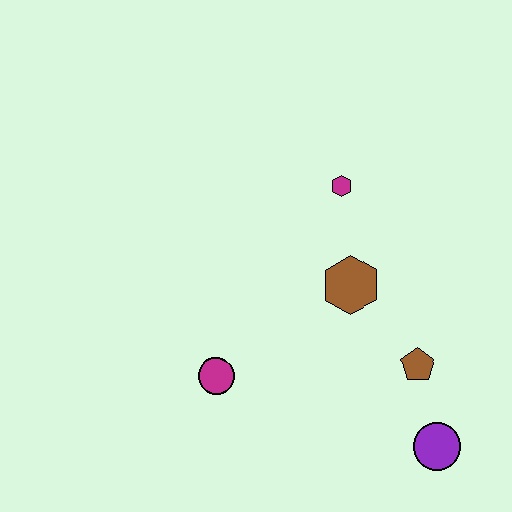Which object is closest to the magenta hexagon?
The brown hexagon is closest to the magenta hexagon.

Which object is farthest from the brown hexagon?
The purple circle is farthest from the brown hexagon.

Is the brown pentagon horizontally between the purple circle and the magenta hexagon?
Yes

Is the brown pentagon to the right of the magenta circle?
Yes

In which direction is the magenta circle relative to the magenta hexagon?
The magenta circle is below the magenta hexagon.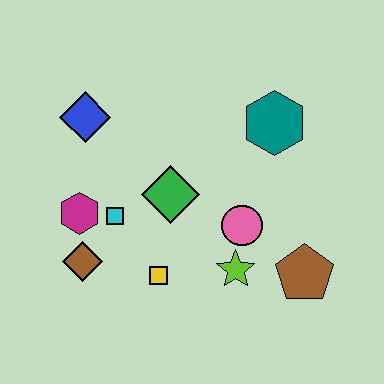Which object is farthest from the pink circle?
The blue diamond is farthest from the pink circle.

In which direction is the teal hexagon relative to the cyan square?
The teal hexagon is to the right of the cyan square.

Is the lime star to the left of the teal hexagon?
Yes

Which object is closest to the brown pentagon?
The lime star is closest to the brown pentagon.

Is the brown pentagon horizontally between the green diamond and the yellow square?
No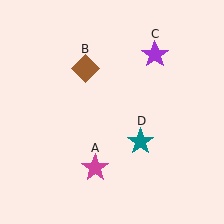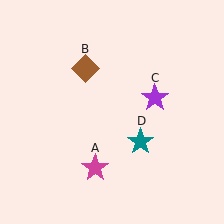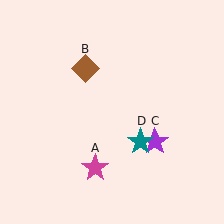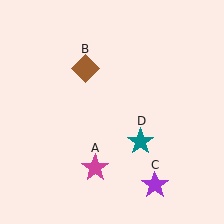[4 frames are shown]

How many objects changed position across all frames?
1 object changed position: purple star (object C).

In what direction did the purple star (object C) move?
The purple star (object C) moved down.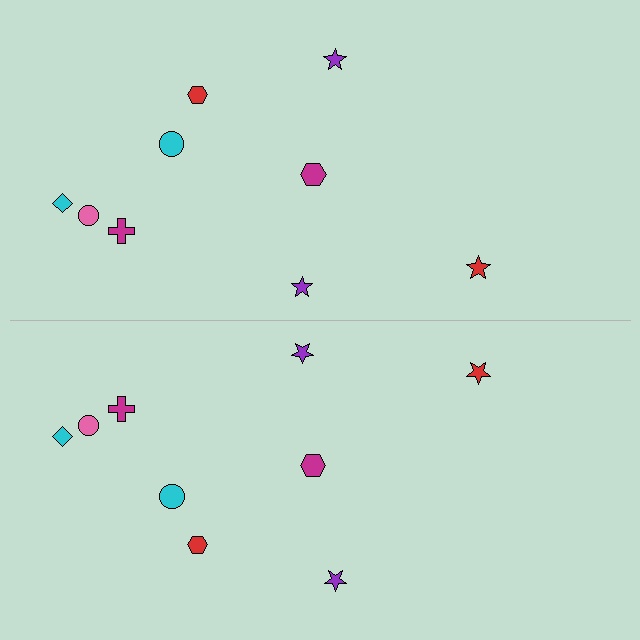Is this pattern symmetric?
Yes, this pattern has bilateral (reflection) symmetry.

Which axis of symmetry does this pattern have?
The pattern has a horizontal axis of symmetry running through the center of the image.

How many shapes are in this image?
There are 18 shapes in this image.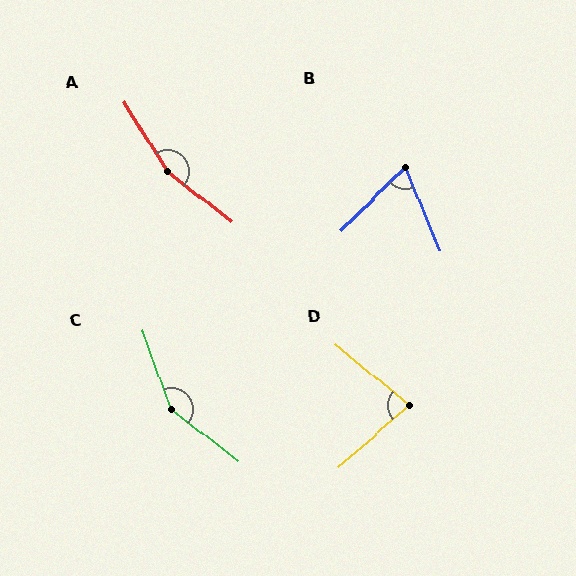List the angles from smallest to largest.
B (68°), D (81°), C (148°), A (161°).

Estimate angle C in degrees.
Approximately 148 degrees.